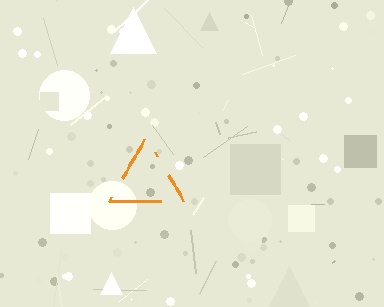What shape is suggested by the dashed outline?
The dashed outline suggests a triangle.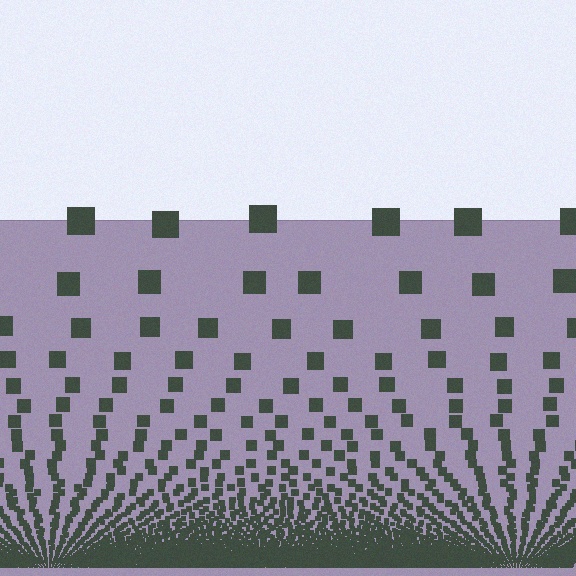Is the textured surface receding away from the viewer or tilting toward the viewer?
The surface appears to tilt toward the viewer. Texture elements get larger and sparser toward the top.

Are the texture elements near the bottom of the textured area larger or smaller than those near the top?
Smaller. The gradient is inverted — elements near the bottom are smaller and denser.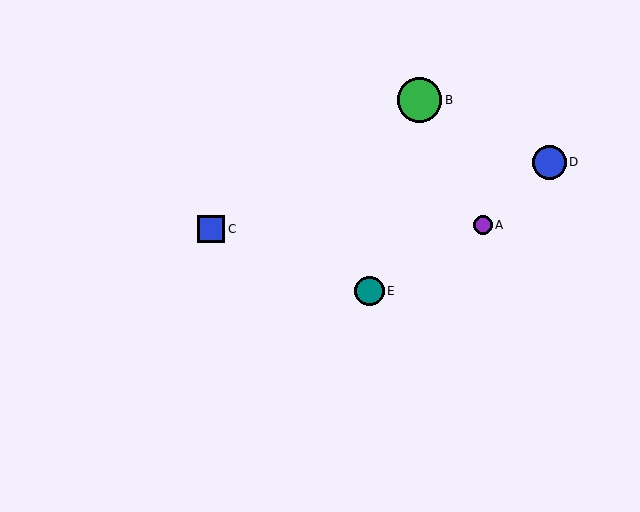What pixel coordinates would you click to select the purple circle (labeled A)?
Click at (483, 225) to select the purple circle A.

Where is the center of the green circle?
The center of the green circle is at (420, 100).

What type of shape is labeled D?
Shape D is a blue circle.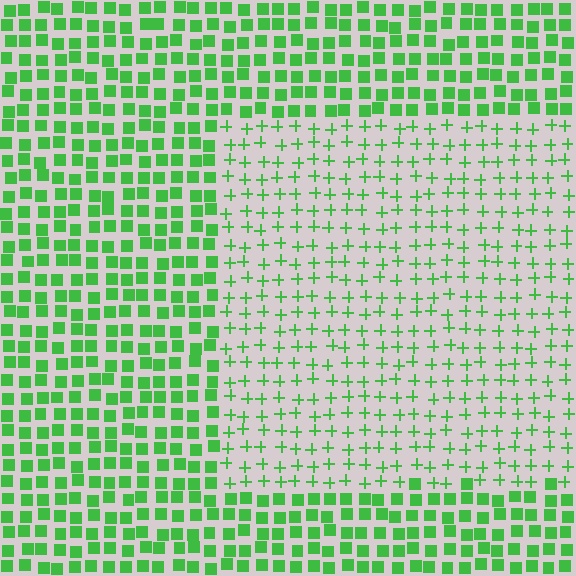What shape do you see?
I see a rectangle.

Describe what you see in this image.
The image is filled with small green elements arranged in a uniform grid. A rectangle-shaped region contains plus signs, while the surrounding area contains squares. The boundary is defined purely by the change in element shape.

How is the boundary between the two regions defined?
The boundary is defined by a change in element shape: plus signs inside vs. squares outside. All elements share the same color and spacing.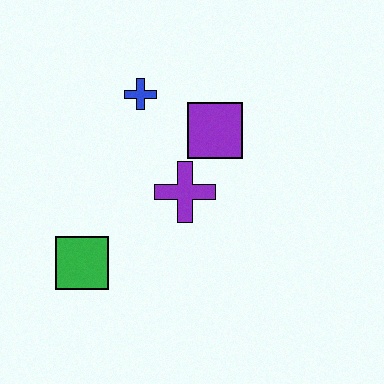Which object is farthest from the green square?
The purple square is farthest from the green square.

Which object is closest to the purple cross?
The purple square is closest to the purple cross.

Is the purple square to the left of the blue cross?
No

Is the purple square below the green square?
No